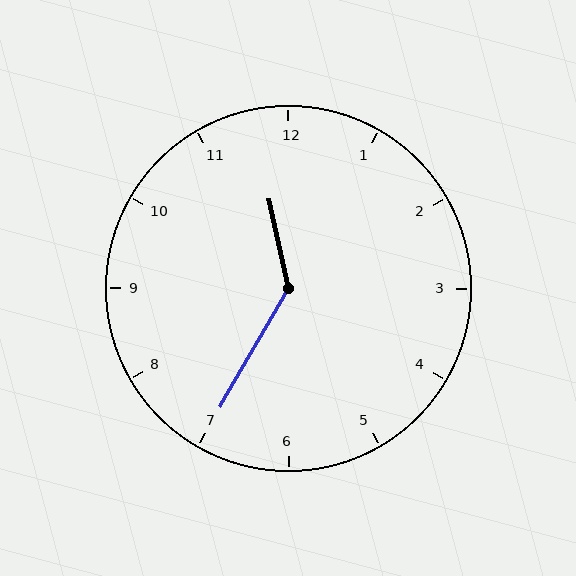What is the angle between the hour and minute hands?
Approximately 138 degrees.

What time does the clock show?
11:35.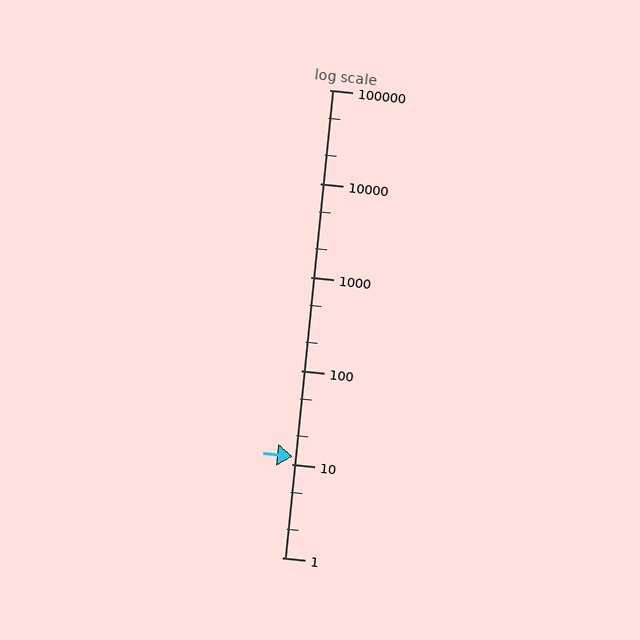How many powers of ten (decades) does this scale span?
The scale spans 5 decades, from 1 to 100000.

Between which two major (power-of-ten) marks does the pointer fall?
The pointer is between 10 and 100.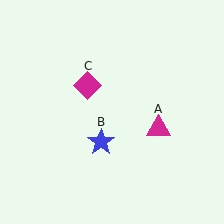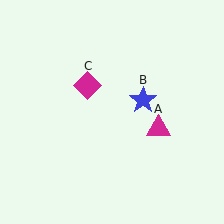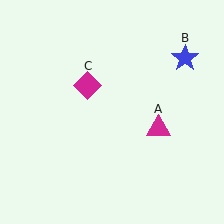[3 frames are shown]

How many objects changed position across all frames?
1 object changed position: blue star (object B).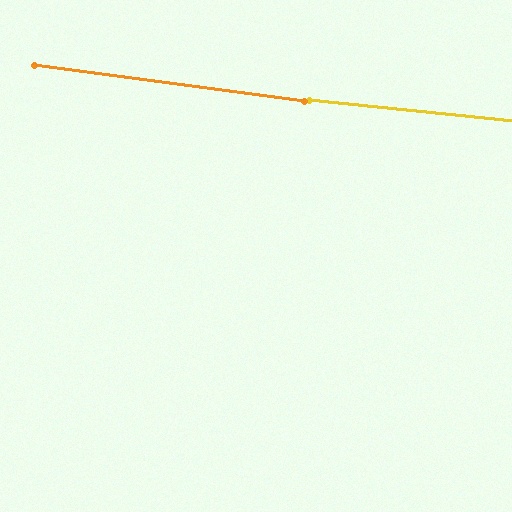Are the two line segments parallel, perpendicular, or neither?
Parallel — their directions differ by only 1.7°.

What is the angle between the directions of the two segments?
Approximately 2 degrees.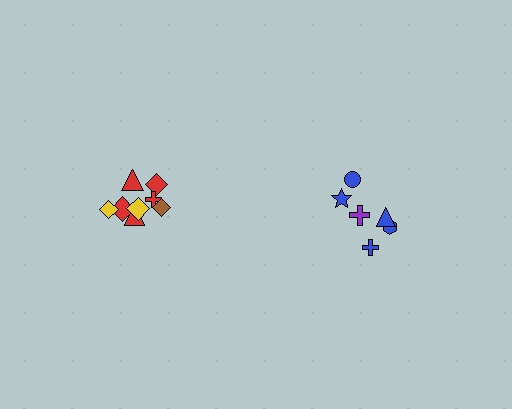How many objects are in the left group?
There are 8 objects.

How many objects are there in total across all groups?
There are 14 objects.